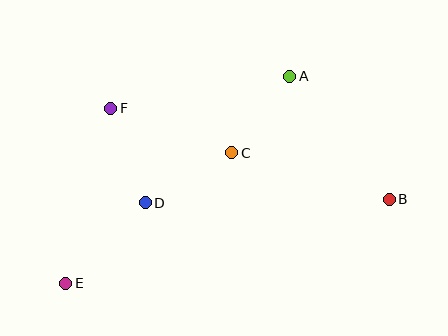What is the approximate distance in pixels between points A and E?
The distance between A and E is approximately 305 pixels.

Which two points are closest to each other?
Points A and C are closest to each other.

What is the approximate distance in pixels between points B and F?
The distance between B and F is approximately 293 pixels.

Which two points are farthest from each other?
Points B and E are farthest from each other.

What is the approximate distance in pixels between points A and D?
The distance between A and D is approximately 192 pixels.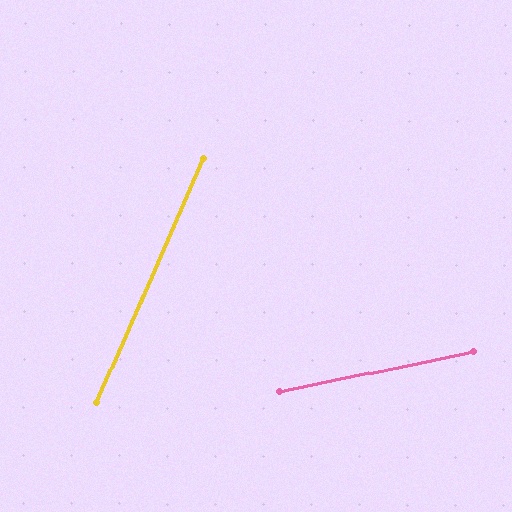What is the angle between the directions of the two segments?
Approximately 55 degrees.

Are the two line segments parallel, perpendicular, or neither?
Neither parallel nor perpendicular — they differ by about 55°.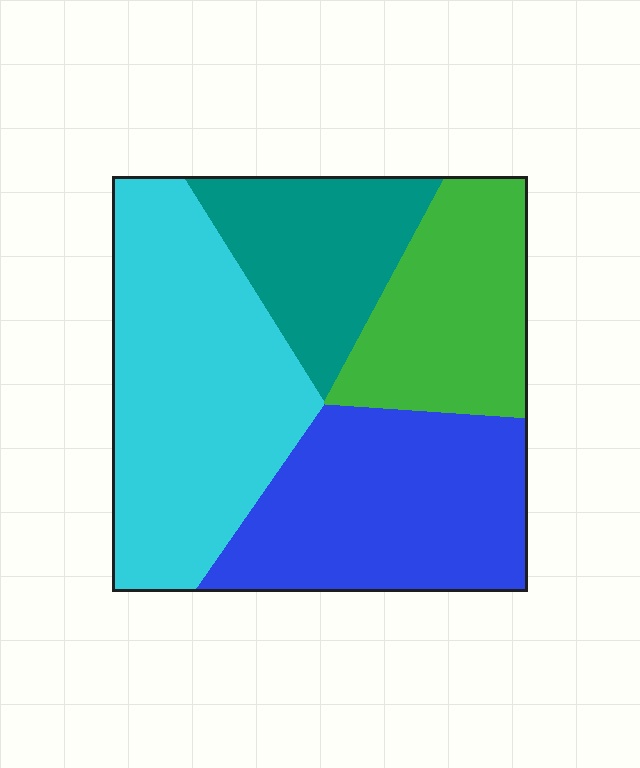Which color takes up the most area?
Cyan, at roughly 35%.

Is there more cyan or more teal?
Cyan.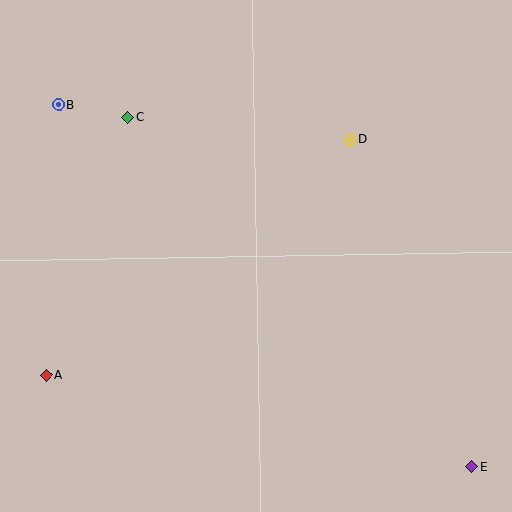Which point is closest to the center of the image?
Point D at (350, 139) is closest to the center.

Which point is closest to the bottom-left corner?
Point A is closest to the bottom-left corner.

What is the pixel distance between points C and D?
The distance between C and D is 224 pixels.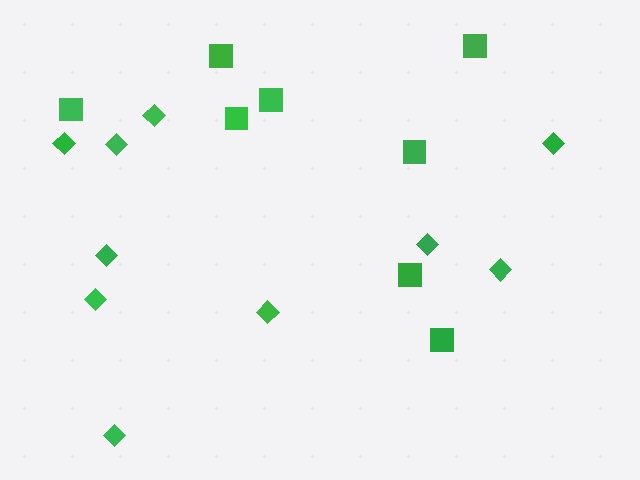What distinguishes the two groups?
There are 2 groups: one group of squares (8) and one group of diamonds (10).